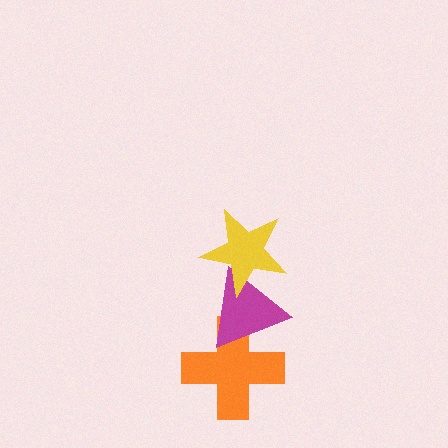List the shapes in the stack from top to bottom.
From top to bottom: the yellow star, the magenta triangle, the orange cross.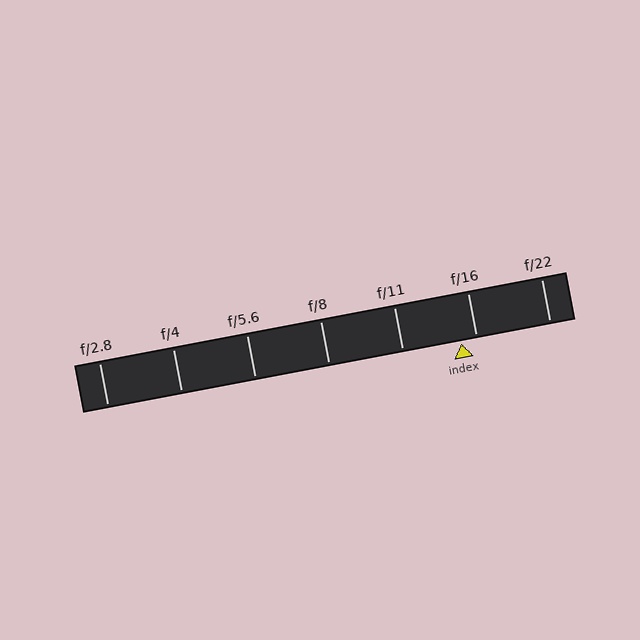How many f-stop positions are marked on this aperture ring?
There are 7 f-stop positions marked.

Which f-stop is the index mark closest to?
The index mark is closest to f/16.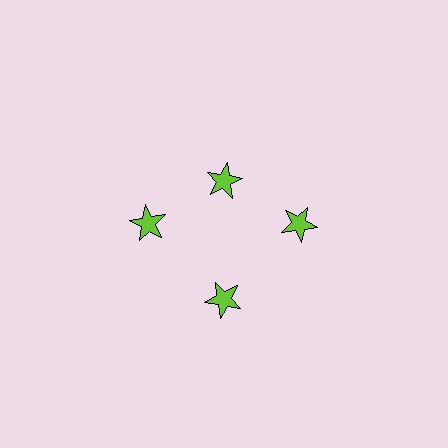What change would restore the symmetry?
The symmetry would be restored by moving it outward, back onto the ring so that all 4 stars sit at equal angles and equal distance from the center.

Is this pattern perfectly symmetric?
No. The 4 lime stars are arranged in a ring, but one element near the 12 o'clock position is pulled inward toward the center, breaking the 4-fold rotational symmetry.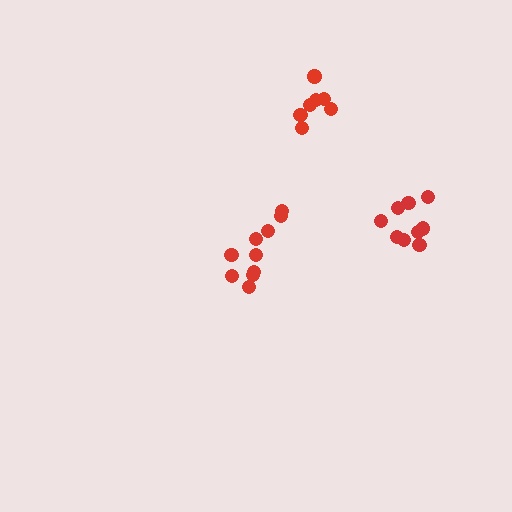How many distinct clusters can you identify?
There are 3 distinct clusters.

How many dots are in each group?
Group 1: 7 dots, Group 2: 9 dots, Group 3: 10 dots (26 total).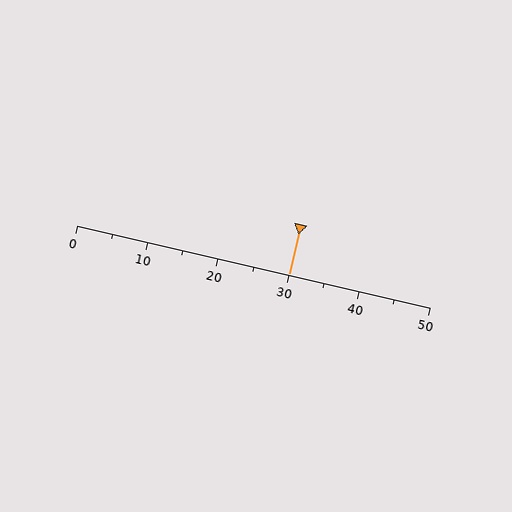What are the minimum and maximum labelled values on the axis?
The axis runs from 0 to 50.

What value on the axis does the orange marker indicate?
The marker indicates approximately 30.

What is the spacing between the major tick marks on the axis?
The major ticks are spaced 10 apart.